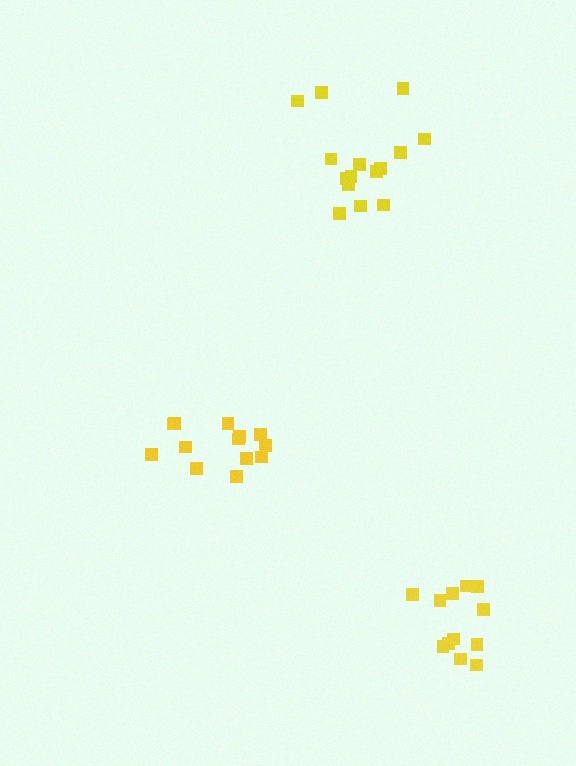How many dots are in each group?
Group 1: 15 dots, Group 2: 12 dots, Group 3: 13 dots (40 total).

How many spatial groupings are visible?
There are 3 spatial groupings.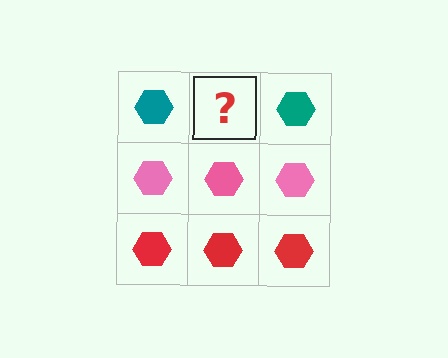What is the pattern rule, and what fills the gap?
The rule is that each row has a consistent color. The gap should be filled with a teal hexagon.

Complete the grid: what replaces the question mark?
The question mark should be replaced with a teal hexagon.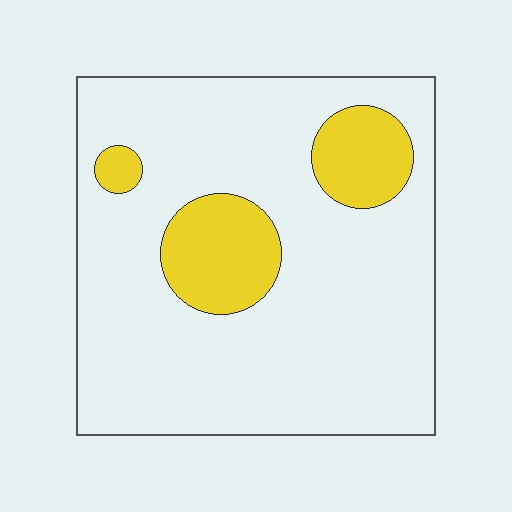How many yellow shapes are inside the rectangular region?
3.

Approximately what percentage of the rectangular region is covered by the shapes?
Approximately 15%.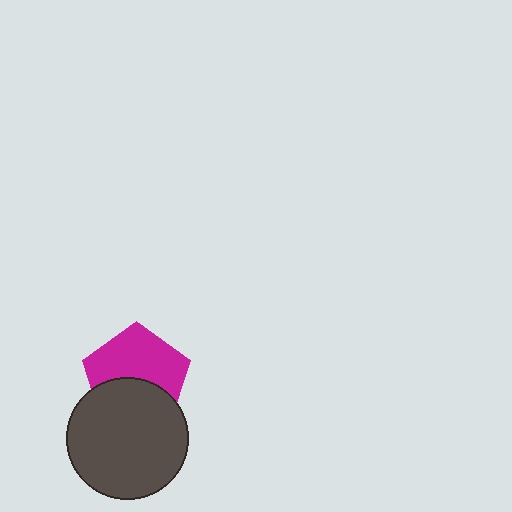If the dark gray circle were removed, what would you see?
You would see the complete magenta pentagon.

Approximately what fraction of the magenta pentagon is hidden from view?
Roughly 43% of the magenta pentagon is hidden behind the dark gray circle.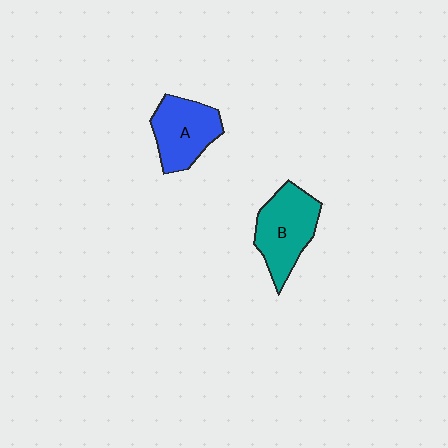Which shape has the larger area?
Shape B (teal).